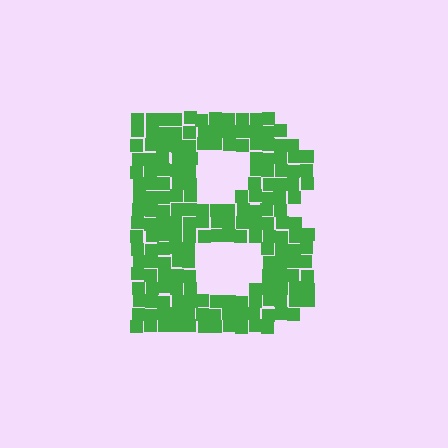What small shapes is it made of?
It is made of small squares.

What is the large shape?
The large shape is the letter B.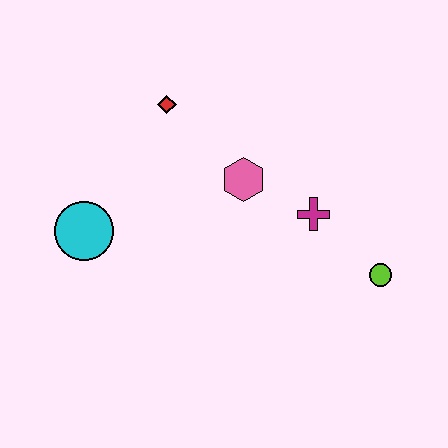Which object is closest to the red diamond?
The pink hexagon is closest to the red diamond.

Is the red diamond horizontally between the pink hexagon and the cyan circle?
Yes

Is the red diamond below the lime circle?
No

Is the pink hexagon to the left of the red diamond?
No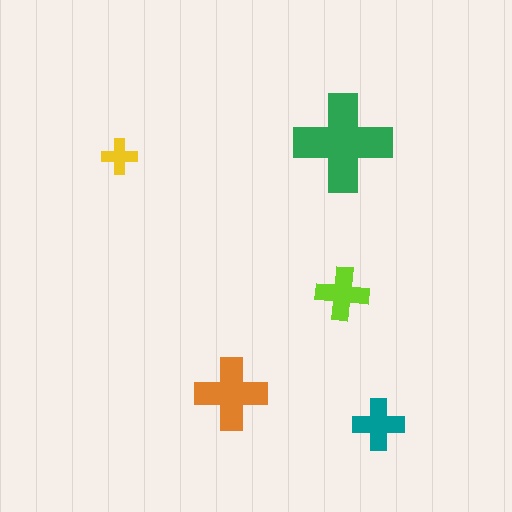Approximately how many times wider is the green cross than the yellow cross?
About 3 times wider.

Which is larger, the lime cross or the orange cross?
The orange one.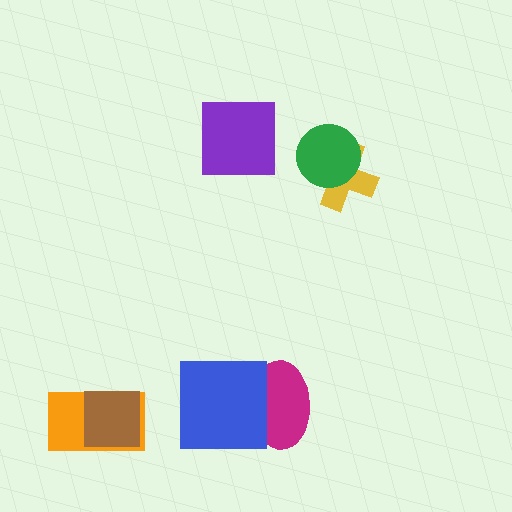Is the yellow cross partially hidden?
Yes, it is partially covered by another shape.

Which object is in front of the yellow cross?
The green circle is in front of the yellow cross.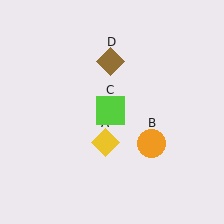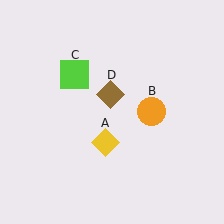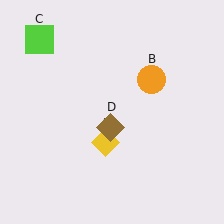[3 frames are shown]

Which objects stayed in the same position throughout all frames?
Yellow diamond (object A) remained stationary.